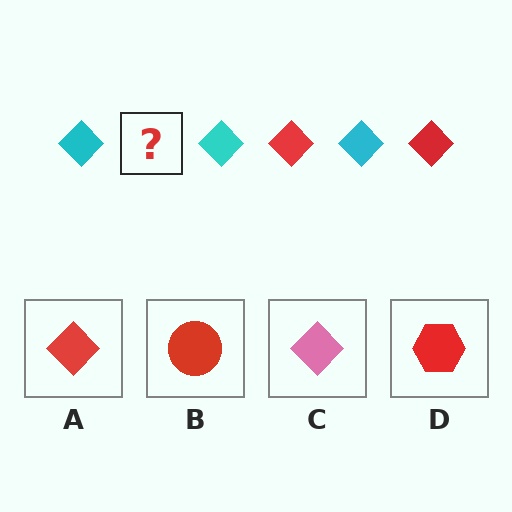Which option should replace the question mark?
Option A.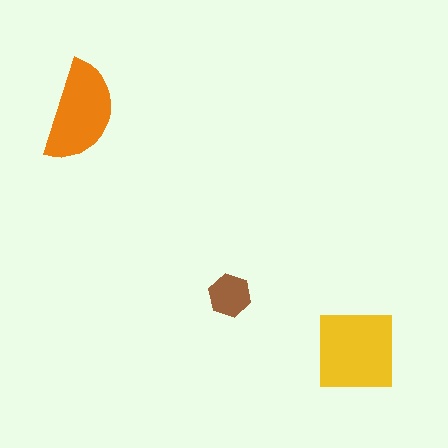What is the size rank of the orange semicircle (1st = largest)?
2nd.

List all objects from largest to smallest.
The yellow square, the orange semicircle, the brown hexagon.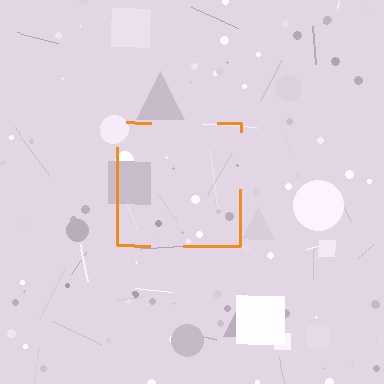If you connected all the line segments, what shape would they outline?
They would outline a square.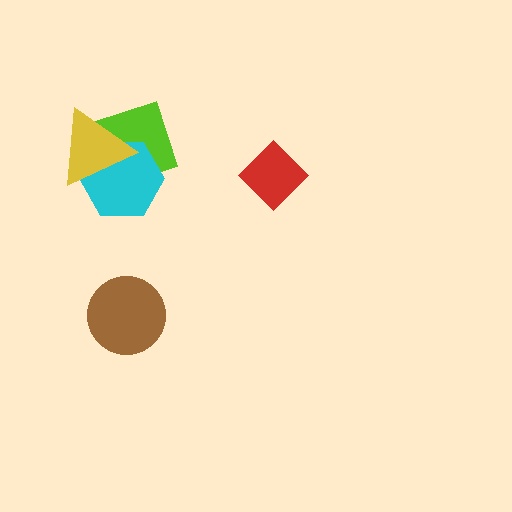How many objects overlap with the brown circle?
0 objects overlap with the brown circle.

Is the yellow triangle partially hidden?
No, no other shape covers it.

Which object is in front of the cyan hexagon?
The yellow triangle is in front of the cyan hexagon.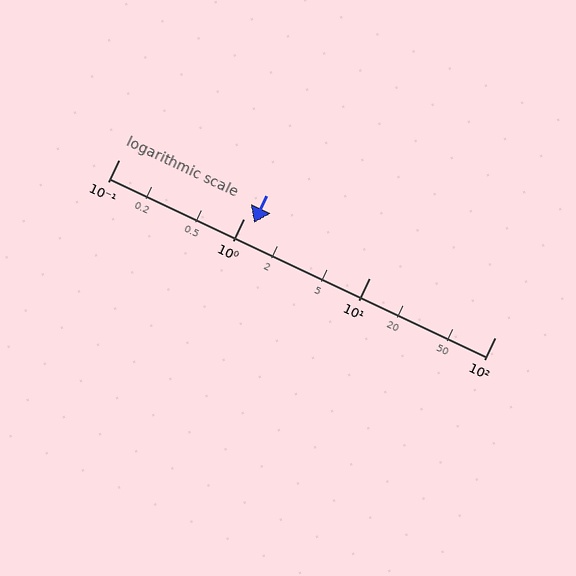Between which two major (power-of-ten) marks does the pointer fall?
The pointer is between 1 and 10.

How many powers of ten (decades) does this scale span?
The scale spans 3 decades, from 0.1 to 100.